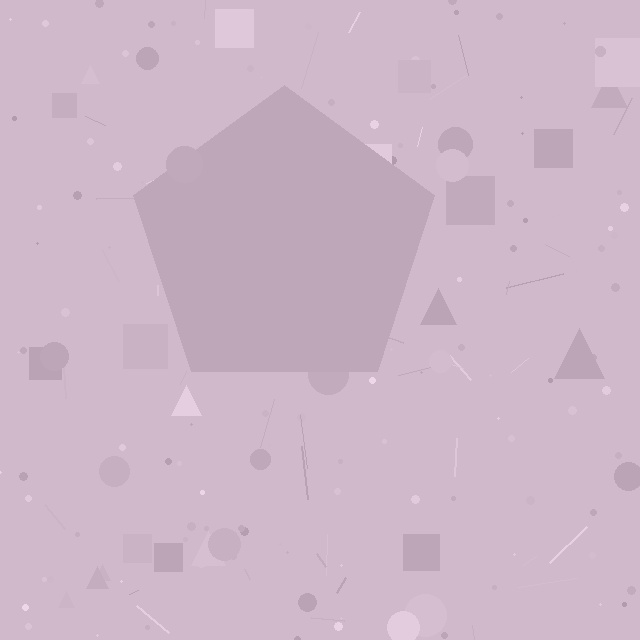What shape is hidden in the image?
A pentagon is hidden in the image.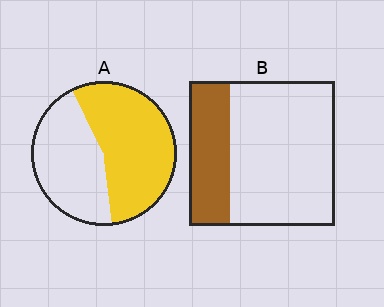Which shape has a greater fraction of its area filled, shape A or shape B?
Shape A.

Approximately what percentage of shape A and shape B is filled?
A is approximately 55% and B is approximately 30%.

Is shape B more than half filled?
No.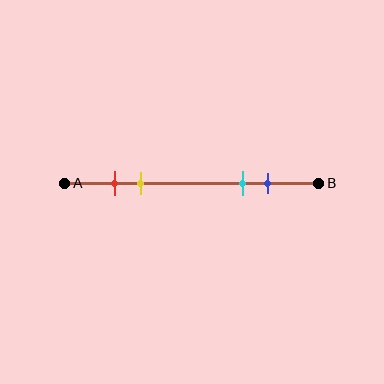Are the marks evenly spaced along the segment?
No, the marks are not evenly spaced.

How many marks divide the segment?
There are 4 marks dividing the segment.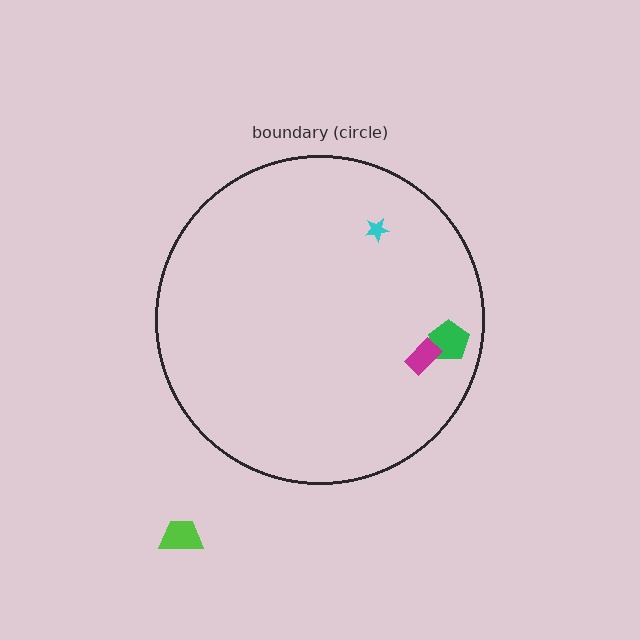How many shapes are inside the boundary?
3 inside, 1 outside.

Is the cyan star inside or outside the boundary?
Inside.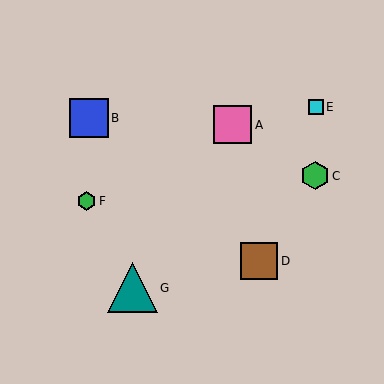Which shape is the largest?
The teal triangle (labeled G) is the largest.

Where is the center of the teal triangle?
The center of the teal triangle is at (132, 288).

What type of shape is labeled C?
Shape C is a green hexagon.